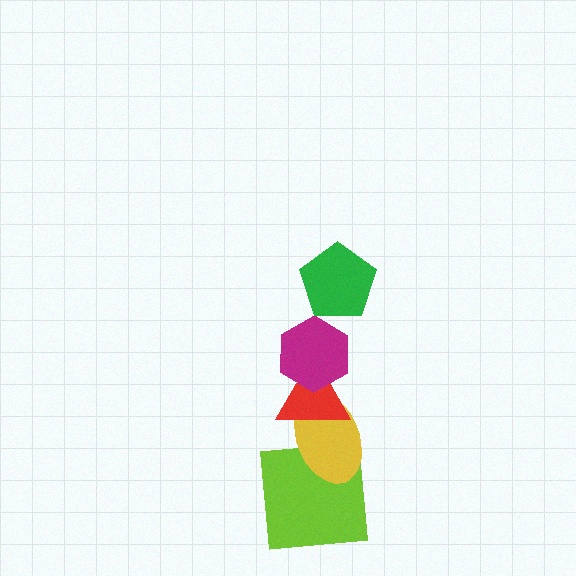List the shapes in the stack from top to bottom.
From top to bottom: the green pentagon, the magenta hexagon, the red triangle, the yellow ellipse, the lime square.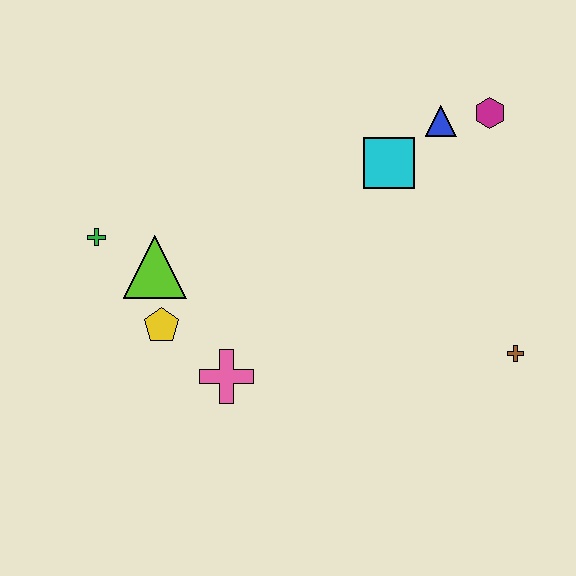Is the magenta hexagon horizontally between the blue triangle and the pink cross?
No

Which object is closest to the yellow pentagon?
The lime triangle is closest to the yellow pentagon.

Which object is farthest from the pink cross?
The magenta hexagon is farthest from the pink cross.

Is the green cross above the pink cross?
Yes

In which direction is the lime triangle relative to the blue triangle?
The lime triangle is to the left of the blue triangle.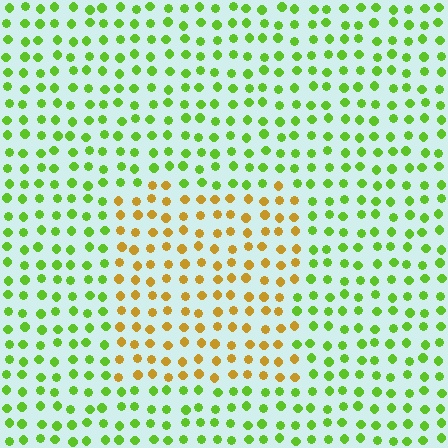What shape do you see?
I see a rectangle.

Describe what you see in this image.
The image is filled with small lime elements in a uniform arrangement. A rectangle-shaped region is visible where the elements are tinted to a slightly different hue, forming a subtle color boundary.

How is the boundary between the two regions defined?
The boundary is defined purely by a slight shift in hue (about 56 degrees). Spacing, size, and orientation are identical on both sides.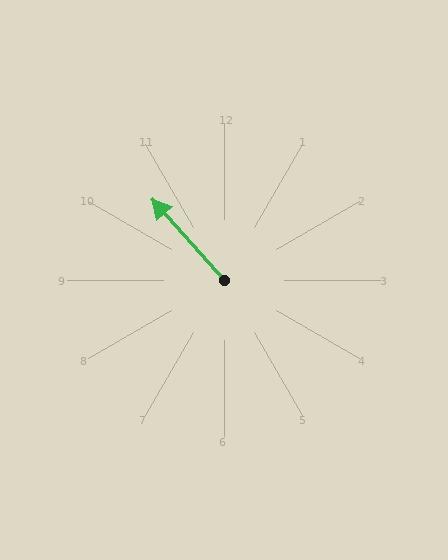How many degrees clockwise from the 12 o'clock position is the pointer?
Approximately 318 degrees.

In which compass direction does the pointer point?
Northwest.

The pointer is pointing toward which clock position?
Roughly 11 o'clock.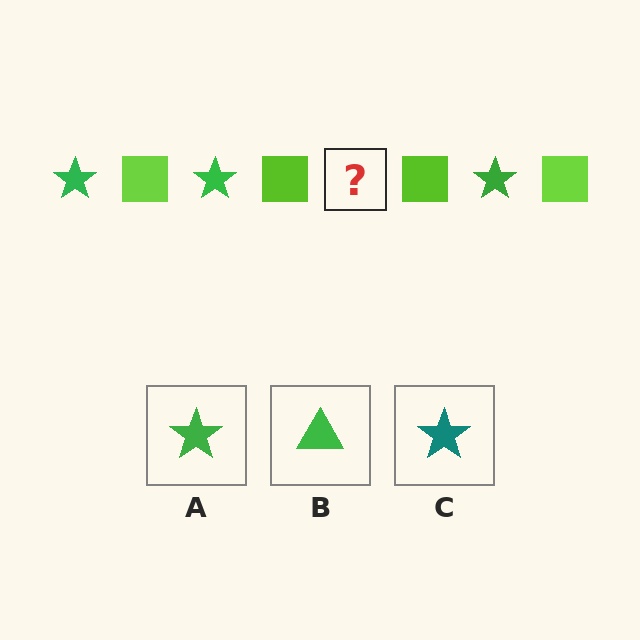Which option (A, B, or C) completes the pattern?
A.